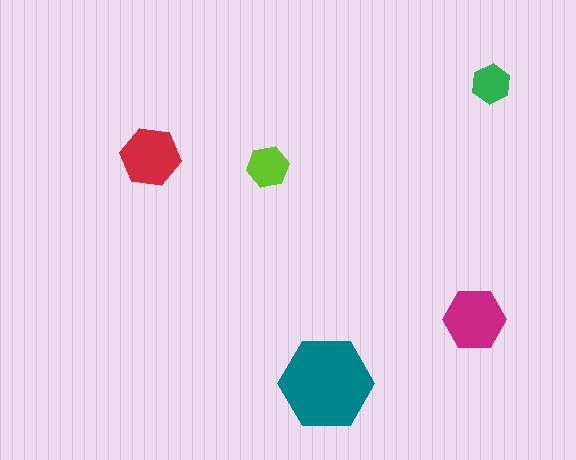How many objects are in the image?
There are 5 objects in the image.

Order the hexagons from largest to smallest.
the teal one, the magenta one, the red one, the lime one, the green one.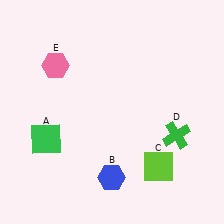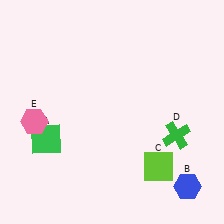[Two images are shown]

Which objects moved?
The objects that moved are: the blue hexagon (B), the pink hexagon (E).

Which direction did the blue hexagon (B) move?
The blue hexagon (B) moved right.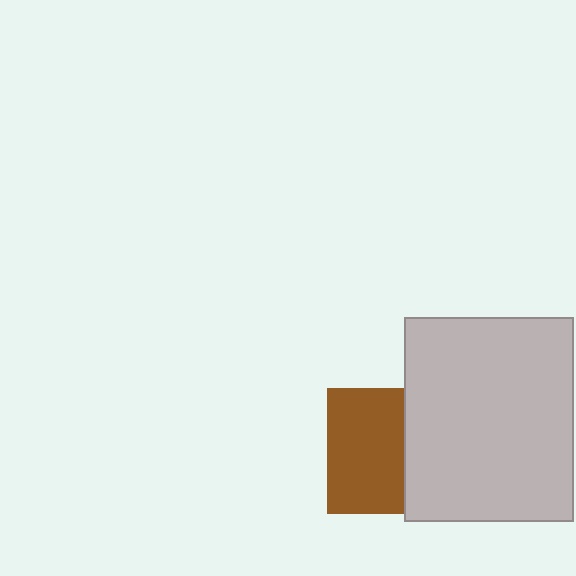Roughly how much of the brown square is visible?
About half of it is visible (roughly 61%).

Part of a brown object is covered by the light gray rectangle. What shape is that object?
It is a square.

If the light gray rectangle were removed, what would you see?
You would see the complete brown square.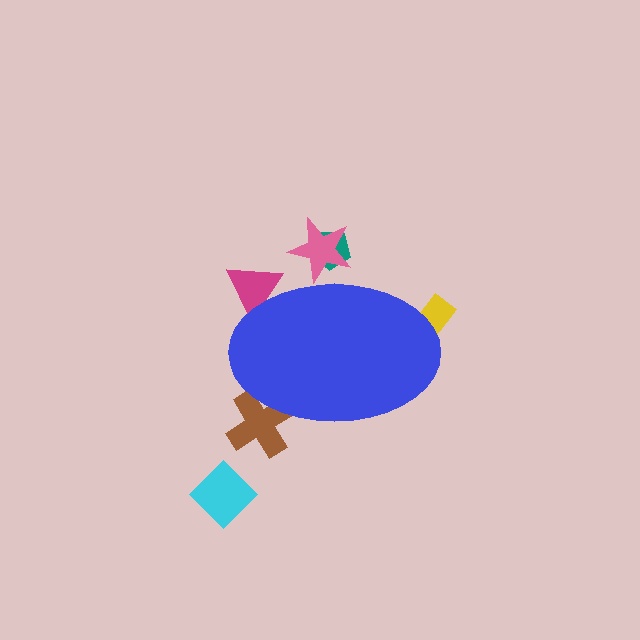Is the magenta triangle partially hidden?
Yes, the magenta triangle is partially hidden behind the blue ellipse.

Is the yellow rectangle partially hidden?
Yes, the yellow rectangle is partially hidden behind the blue ellipse.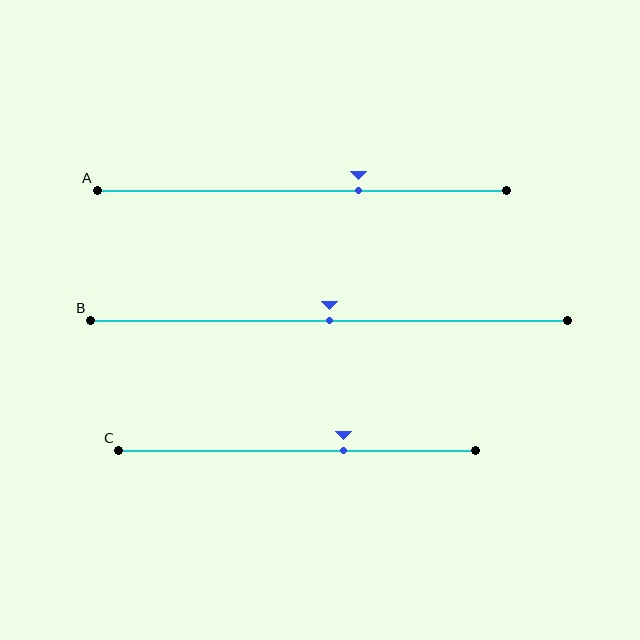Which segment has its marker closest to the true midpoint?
Segment B has its marker closest to the true midpoint.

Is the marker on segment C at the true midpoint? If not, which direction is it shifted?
No, the marker on segment C is shifted to the right by about 13% of the segment length.